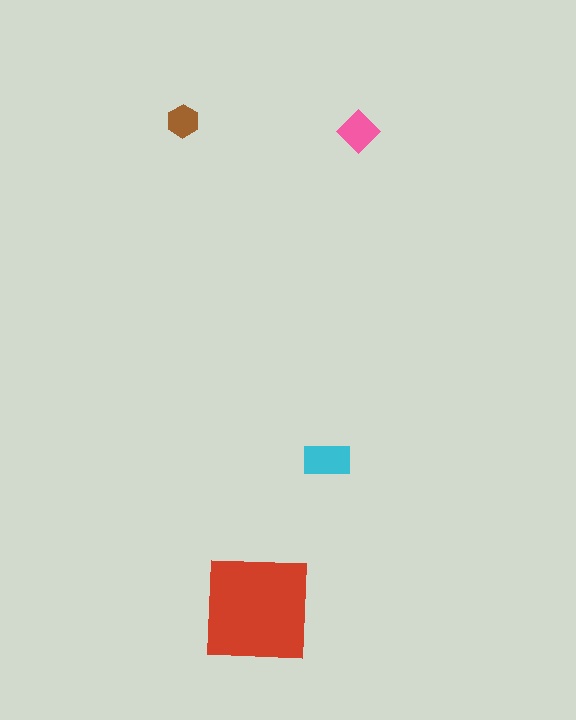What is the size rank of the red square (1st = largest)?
1st.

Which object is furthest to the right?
The pink diamond is rightmost.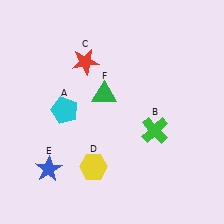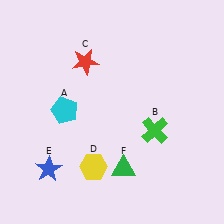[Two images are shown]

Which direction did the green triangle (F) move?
The green triangle (F) moved down.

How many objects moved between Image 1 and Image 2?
1 object moved between the two images.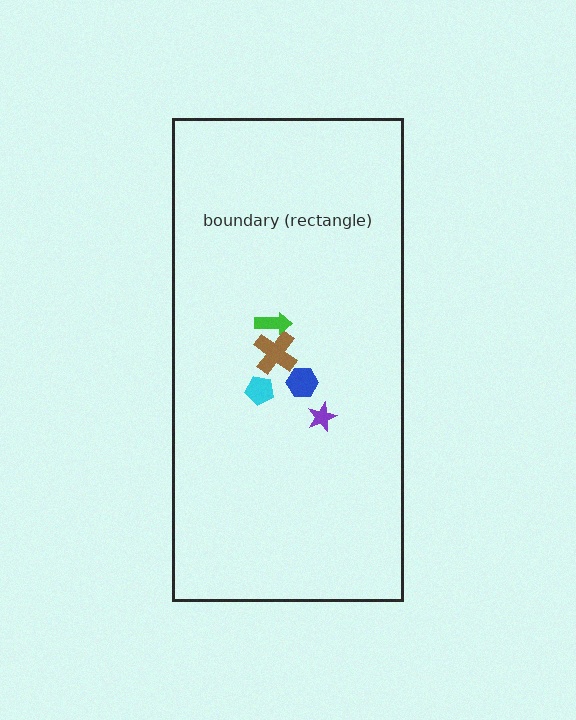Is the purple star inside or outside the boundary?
Inside.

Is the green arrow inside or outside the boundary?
Inside.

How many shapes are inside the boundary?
5 inside, 0 outside.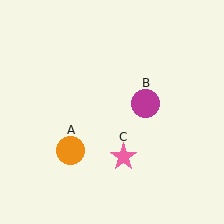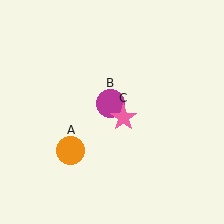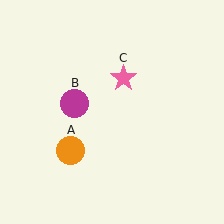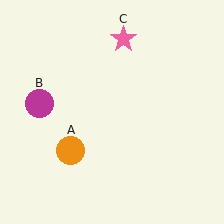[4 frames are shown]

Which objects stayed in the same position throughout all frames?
Orange circle (object A) remained stationary.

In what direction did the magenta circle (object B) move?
The magenta circle (object B) moved left.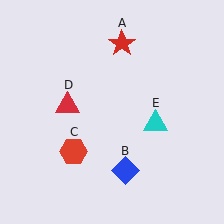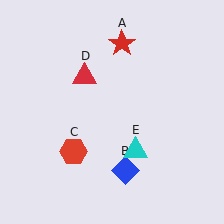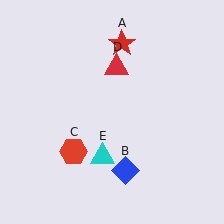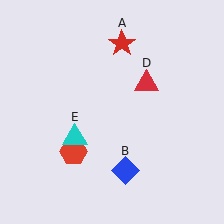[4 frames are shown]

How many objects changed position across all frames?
2 objects changed position: red triangle (object D), cyan triangle (object E).